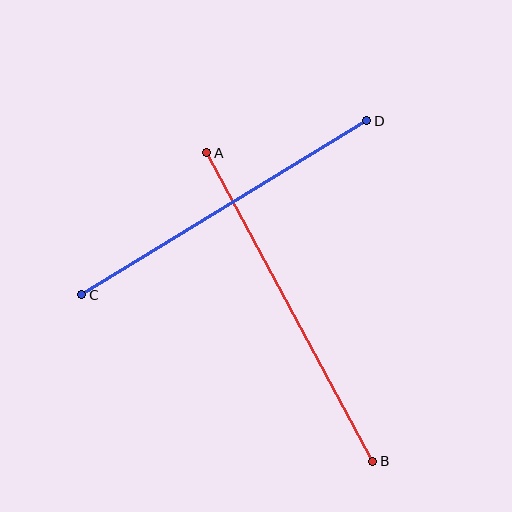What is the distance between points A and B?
The distance is approximately 351 pixels.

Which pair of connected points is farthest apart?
Points A and B are farthest apart.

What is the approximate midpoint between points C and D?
The midpoint is at approximately (224, 208) pixels.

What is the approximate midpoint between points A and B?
The midpoint is at approximately (290, 307) pixels.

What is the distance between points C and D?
The distance is approximately 334 pixels.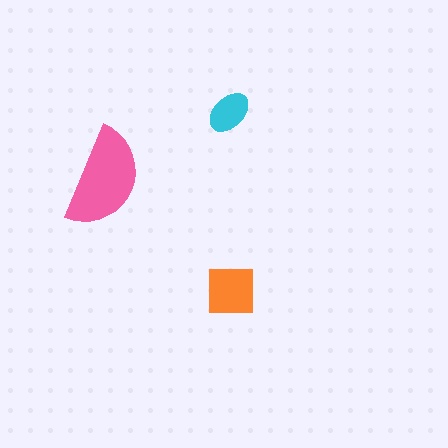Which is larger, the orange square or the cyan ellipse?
The orange square.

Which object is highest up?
The cyan ellipse is topmost.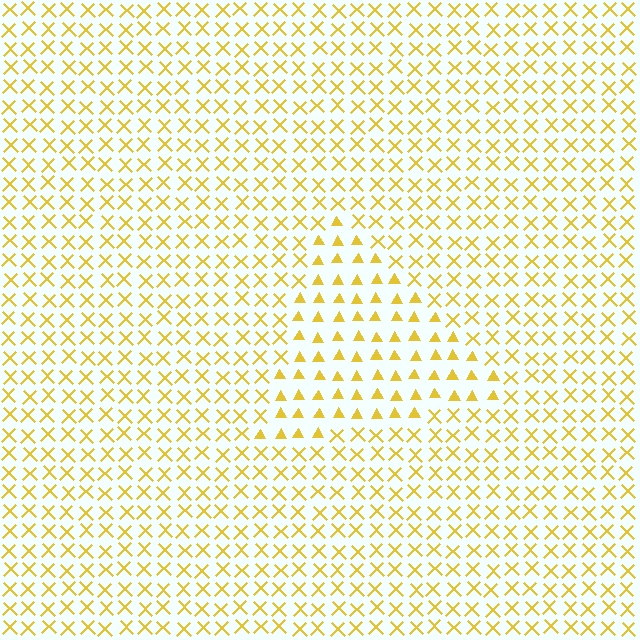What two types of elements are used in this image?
The image uses triangles inside the triangle region and X marks outside it.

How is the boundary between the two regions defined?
The boundary is defined by a change in element shape: triangles inside vs. X marks outside. All elements share the same color and spacing.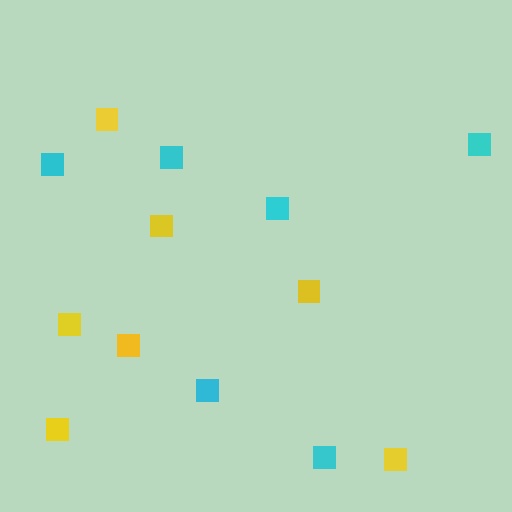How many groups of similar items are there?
There are 2 groups: one group of cyan squares (6) and one group of yellow squares (7).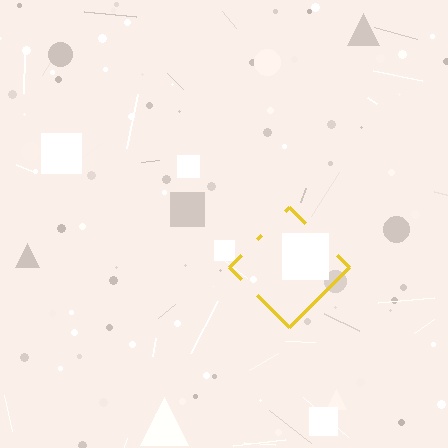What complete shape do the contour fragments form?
The contour fragments form a diamond.